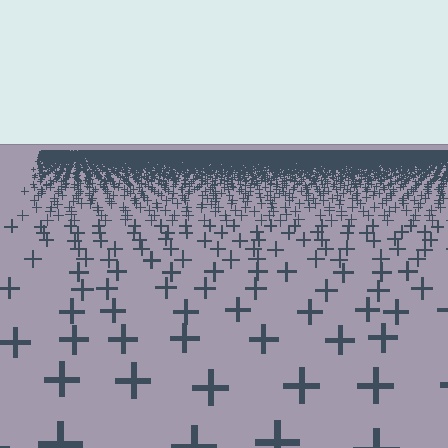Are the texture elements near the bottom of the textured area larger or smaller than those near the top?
Larger. Near the bottom, elements are closer to the viewer and appear at a bigger on-screen size.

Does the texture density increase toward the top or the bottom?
Density increases toward the top.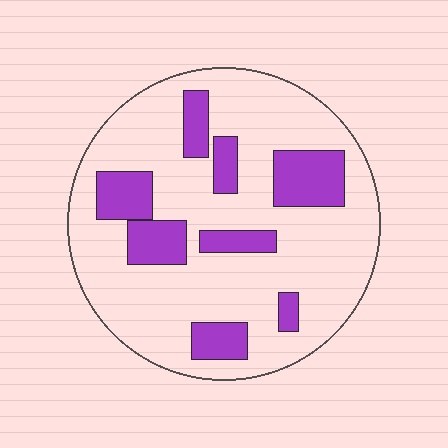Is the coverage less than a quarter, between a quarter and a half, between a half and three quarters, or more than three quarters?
Less than a quarter.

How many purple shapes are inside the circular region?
8.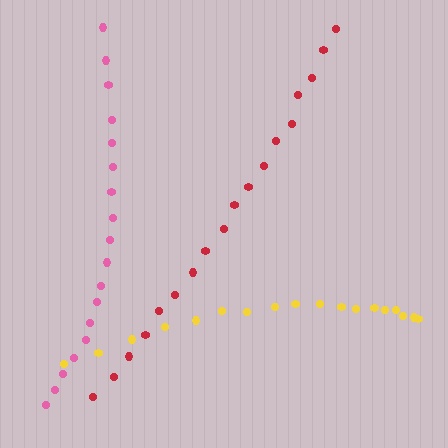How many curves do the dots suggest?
There are 3 distinct paths.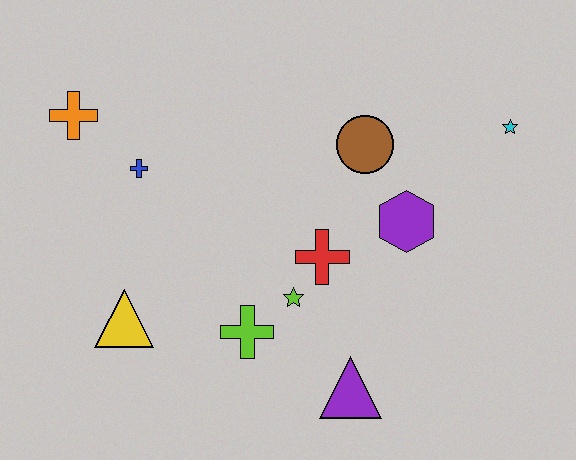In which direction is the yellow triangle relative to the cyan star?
The yellow triangle is to the left of the cyan star.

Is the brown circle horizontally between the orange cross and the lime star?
No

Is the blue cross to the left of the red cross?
Yes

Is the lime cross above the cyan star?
No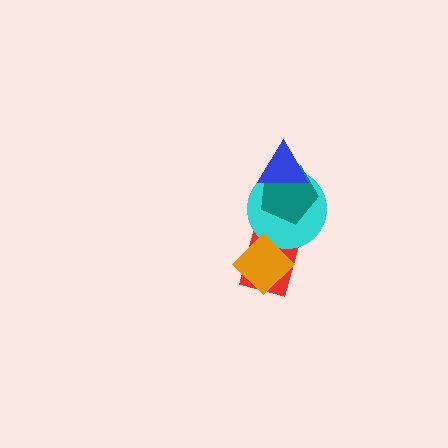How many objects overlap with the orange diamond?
2 objects overlap with the orange diamond.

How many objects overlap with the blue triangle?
2 objects overlap with the blue triangle.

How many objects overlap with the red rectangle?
3 objects overlap with the red rectangle.